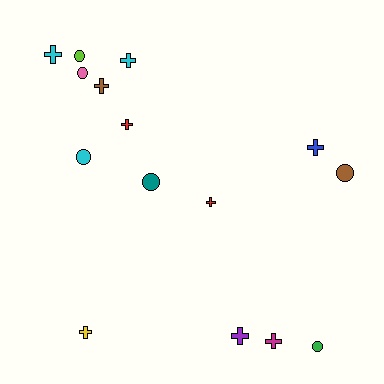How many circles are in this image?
There are 6 circles.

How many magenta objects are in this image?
There is 1 magenta object.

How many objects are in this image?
There are 15 objects.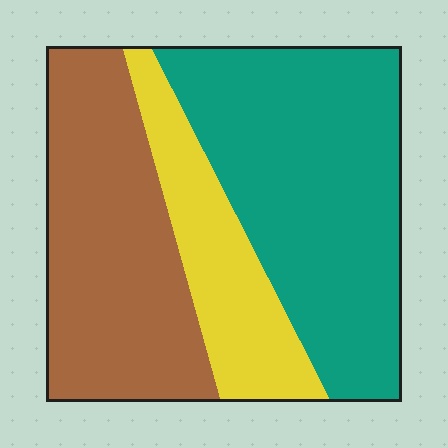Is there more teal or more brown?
Teal.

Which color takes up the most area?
Teal, at roughly 45%.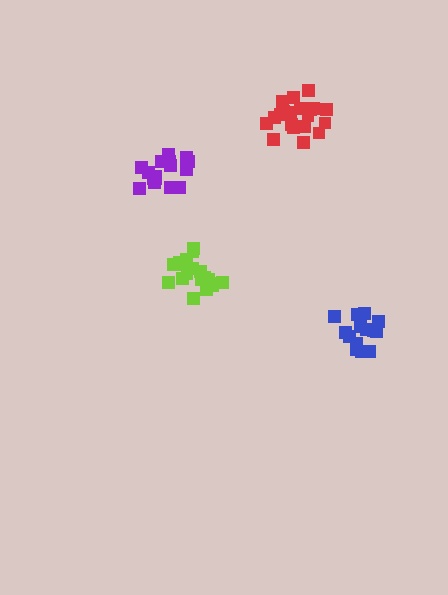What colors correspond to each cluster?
The clusters are colored: blue, red, purple, lime.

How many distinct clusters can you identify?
There are 4 distinct clusters.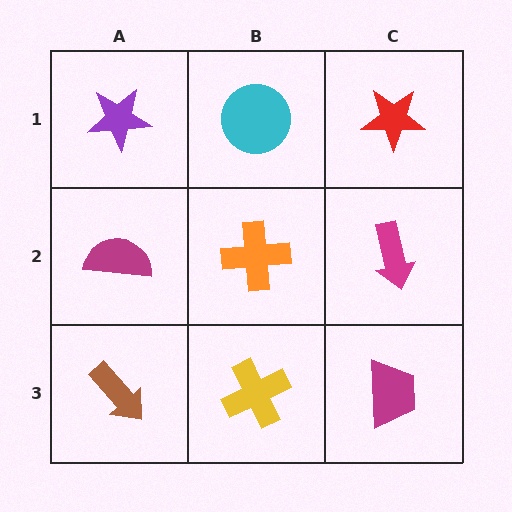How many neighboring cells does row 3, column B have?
3.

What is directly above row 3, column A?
A magenta semicircle.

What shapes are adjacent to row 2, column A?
A purple star (row 1, column A), a brown arrow (row 3, column A), an orange cross (row 2, column B).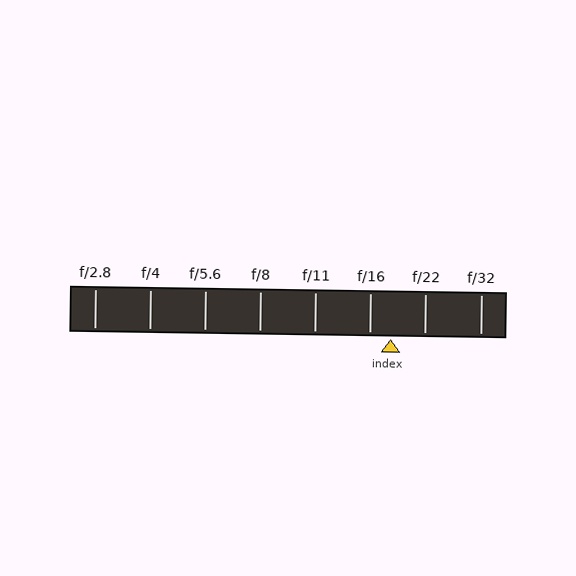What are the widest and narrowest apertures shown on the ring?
The widest aperture shown is f/2.8 and the narrowest is f/32.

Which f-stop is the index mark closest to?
The index mark is closest to f/16.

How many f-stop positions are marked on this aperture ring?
There are 8 f-stop positions marked.